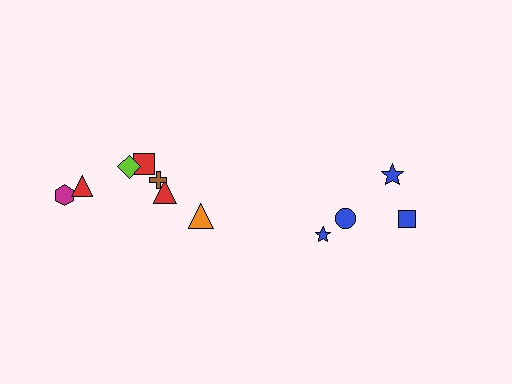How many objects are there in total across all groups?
There are 11 objects.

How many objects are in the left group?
There are 7 objects.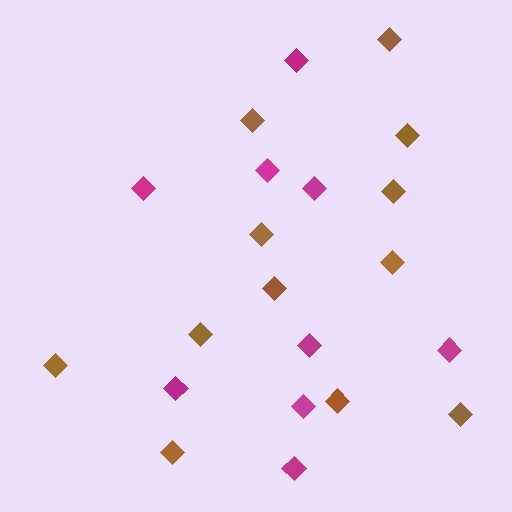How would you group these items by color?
There are 2 groups: one group of brown diamonds (12) and one group of magenta diamonds (9).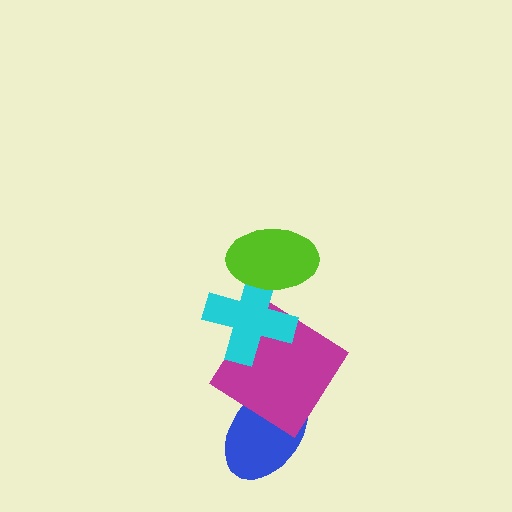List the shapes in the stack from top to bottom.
From top to bottom: the lime ellipse, the cyan cross, the magenta diamond, the blue ellipse.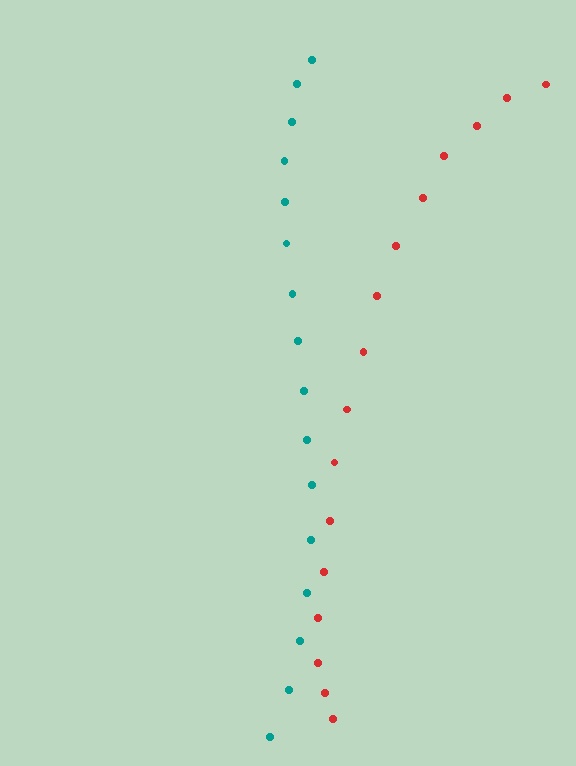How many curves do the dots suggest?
There are 2 distinct paths.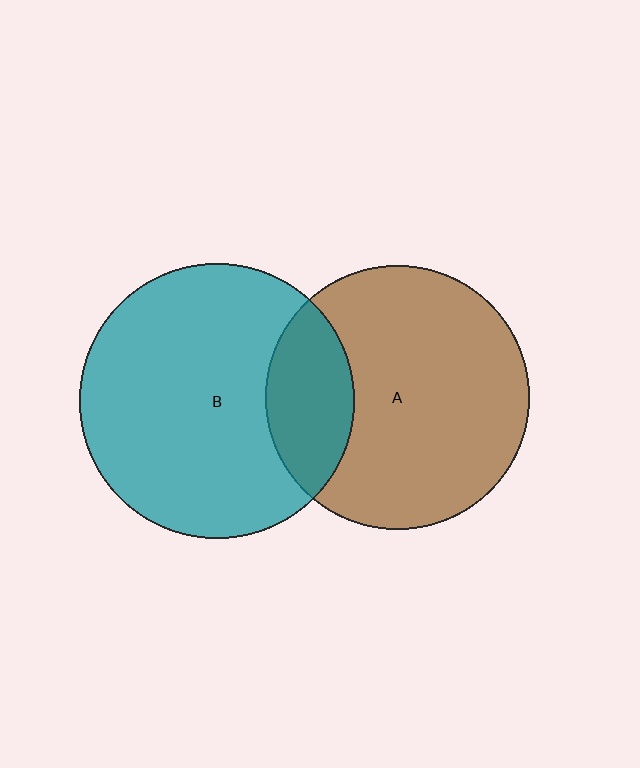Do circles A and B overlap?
Yes.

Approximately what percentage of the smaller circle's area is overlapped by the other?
Approximately 20%.